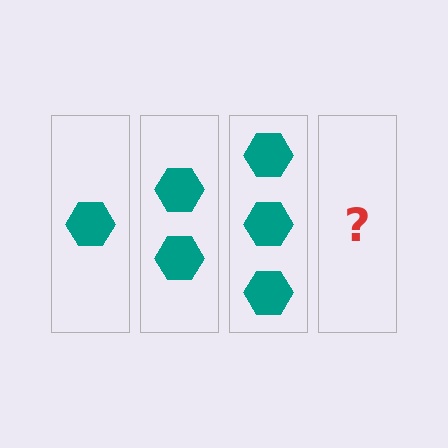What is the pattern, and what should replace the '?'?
The pattern is that each step adds one more hexagon. The '?' should be 4 hexagons.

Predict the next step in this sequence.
The next step is 4 hexagons.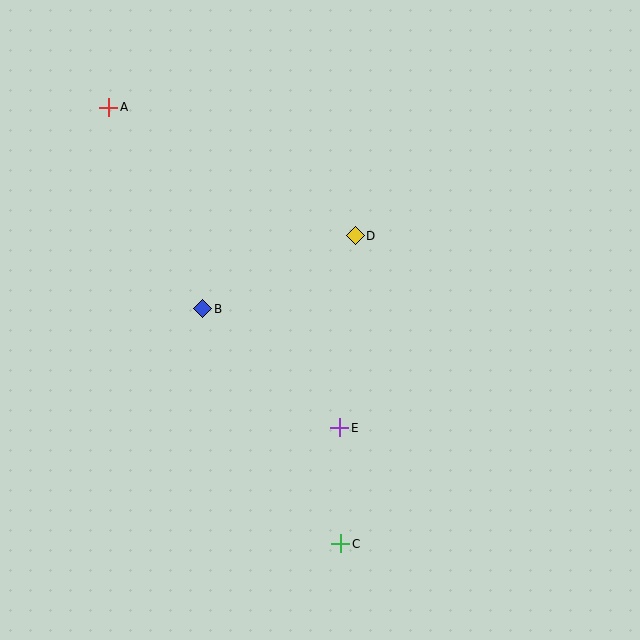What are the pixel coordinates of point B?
Point B is at (203, 309).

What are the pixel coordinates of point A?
Point A is at (109, 107).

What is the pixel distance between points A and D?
The distance between A and D is 278 pixels.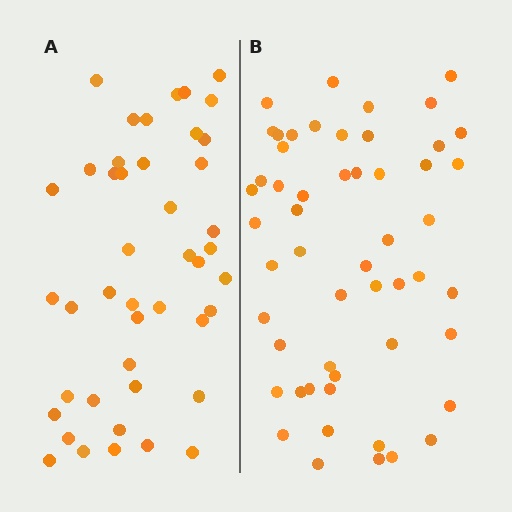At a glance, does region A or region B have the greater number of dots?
Region B (the right region) has more dots.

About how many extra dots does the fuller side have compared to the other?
Region B has roughly 8 or so more dots than region A.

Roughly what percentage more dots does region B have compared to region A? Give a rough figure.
About 20% more.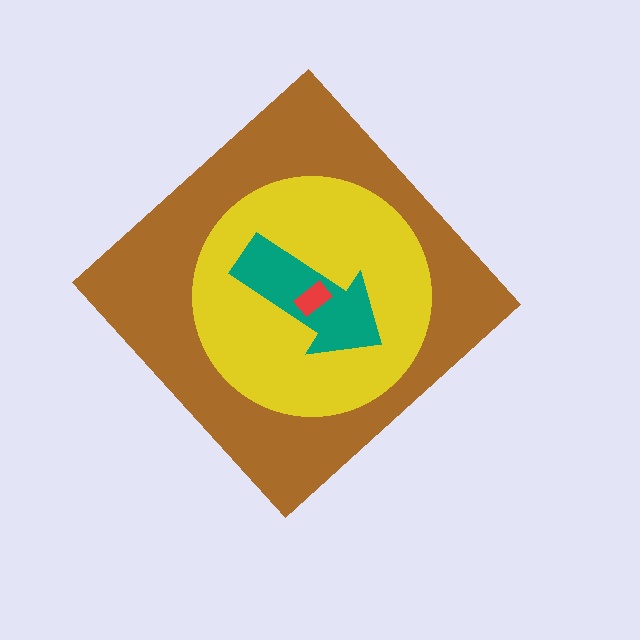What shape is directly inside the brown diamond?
The yellow circle.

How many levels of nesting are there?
4.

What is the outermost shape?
The brown diamond.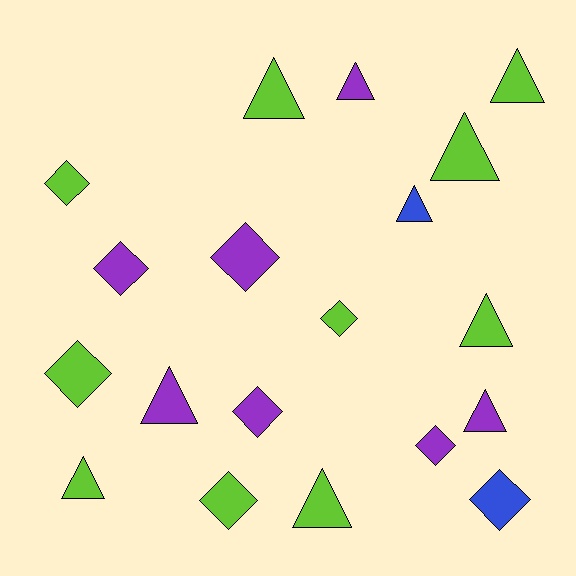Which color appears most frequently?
Lime, with 10 objects.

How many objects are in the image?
There are 19 objects.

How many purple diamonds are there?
There are 4 purple diamonds.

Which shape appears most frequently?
Triangle, with 10 objects.